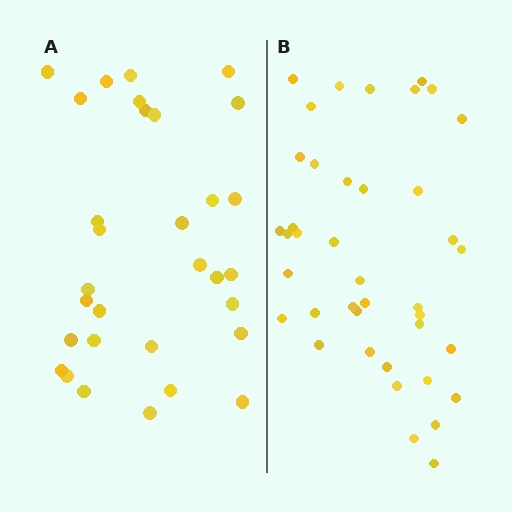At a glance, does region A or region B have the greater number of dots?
Region B (the right region) has more dots.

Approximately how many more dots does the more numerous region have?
Region B has roughly 8 or so more dots than region A.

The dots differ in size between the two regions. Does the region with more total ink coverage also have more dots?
No. Region A has more total ink coverage because its dots are larger, but region B actually contains more individual dots. Total area can be misleading — the number of items is what matters here.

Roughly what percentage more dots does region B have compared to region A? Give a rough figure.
About 30% more.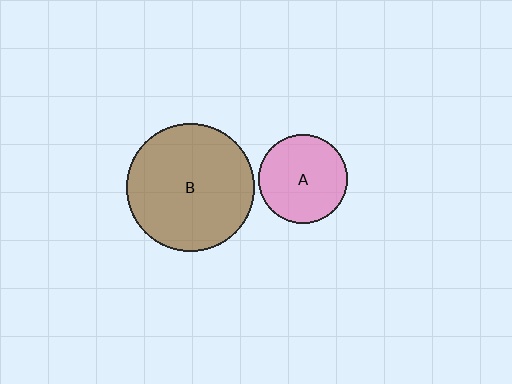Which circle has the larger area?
Circle B (brown).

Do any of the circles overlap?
No, none of the circles overlap.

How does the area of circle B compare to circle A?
Approximately 2.1 times.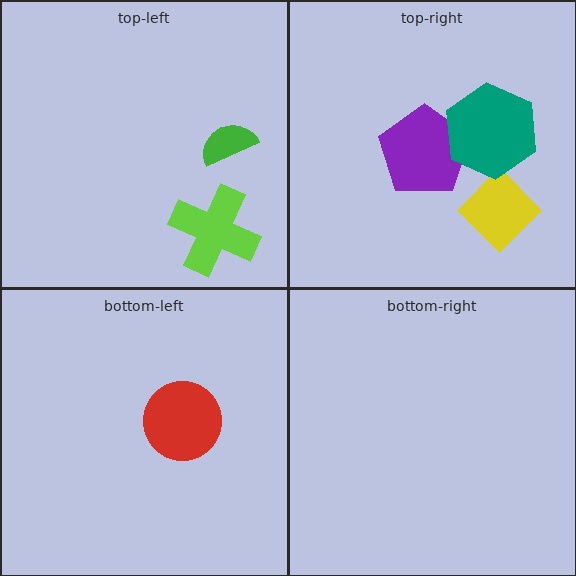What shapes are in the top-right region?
The yellow diamond, the purple pentagon, the teal hexagon.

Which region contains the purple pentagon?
The top-right region.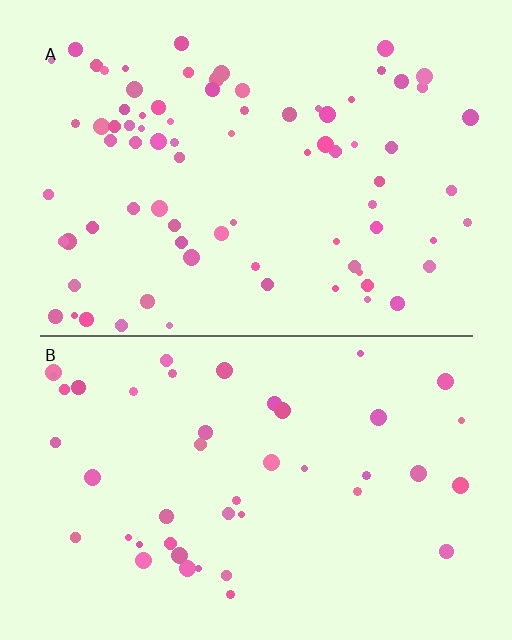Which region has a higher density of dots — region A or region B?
A (the top).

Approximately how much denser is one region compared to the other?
Approximately 1.8× — region A over region B.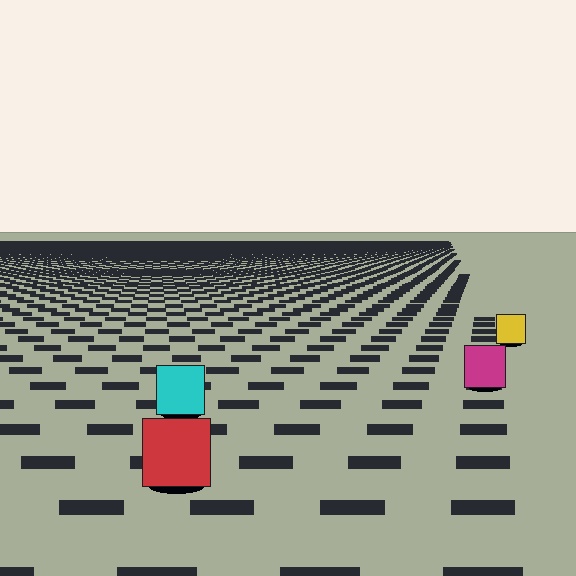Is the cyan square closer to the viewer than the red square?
No. The red square is closer — you can tell from the texture gradient: the ground texture is coarser near it.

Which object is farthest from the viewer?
The yellow square is farthest from the viewer. It appears smaller and the ground texture around it is denser.